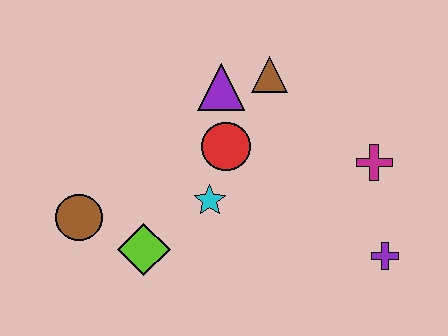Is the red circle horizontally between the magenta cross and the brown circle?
Yes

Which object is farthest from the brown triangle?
The brown circle is farthest from the brown triangle.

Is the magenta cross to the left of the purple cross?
Yes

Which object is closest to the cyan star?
The red circle is closest to the cyan star.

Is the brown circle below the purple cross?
No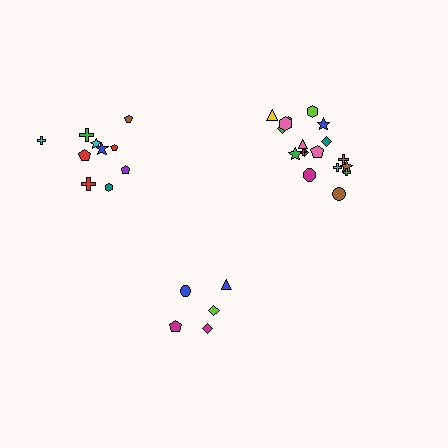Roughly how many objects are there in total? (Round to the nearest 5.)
Roughly 35 objects in total.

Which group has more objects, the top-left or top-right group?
The top-right group.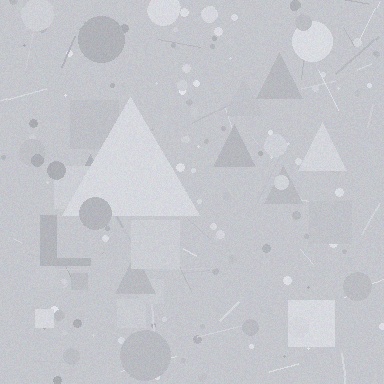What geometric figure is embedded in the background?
A triangle is embedded in the background.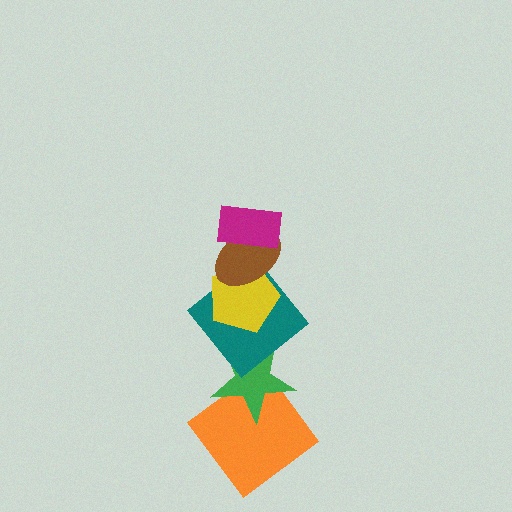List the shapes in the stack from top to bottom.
From top to bottom: the magenta rectangle, the brown ellipse, the yellow pentagon, the teal diamond, the green star, the orange diamond.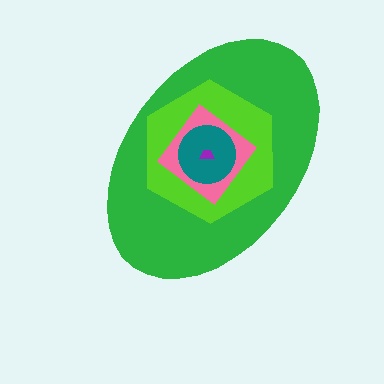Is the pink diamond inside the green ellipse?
Yes.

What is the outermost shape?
The green ellipse.